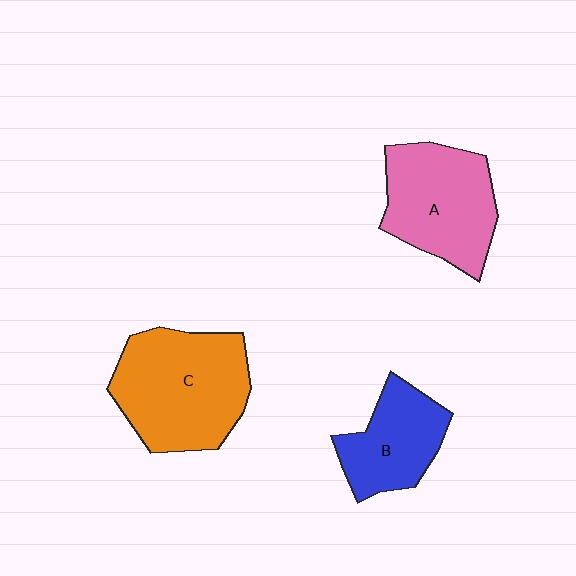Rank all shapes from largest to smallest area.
From largest to smallest: C (orange), A (pink), B (blue).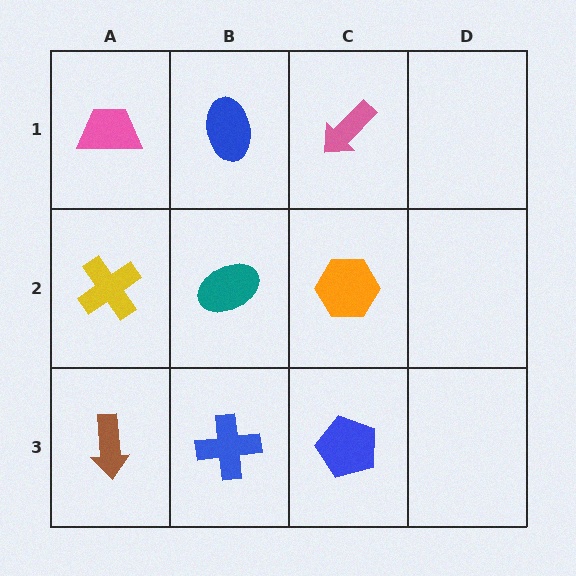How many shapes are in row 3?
3 shapes.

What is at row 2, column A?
A yellow cross.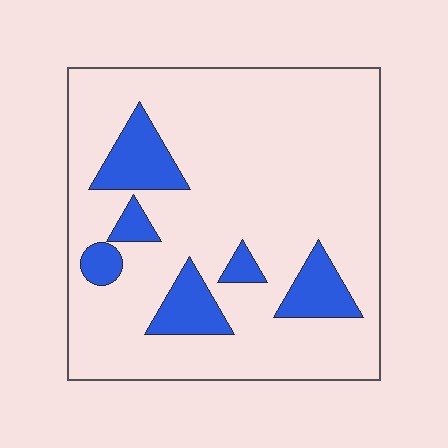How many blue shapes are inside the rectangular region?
6.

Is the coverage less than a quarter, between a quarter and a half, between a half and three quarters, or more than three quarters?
Less than a quarter.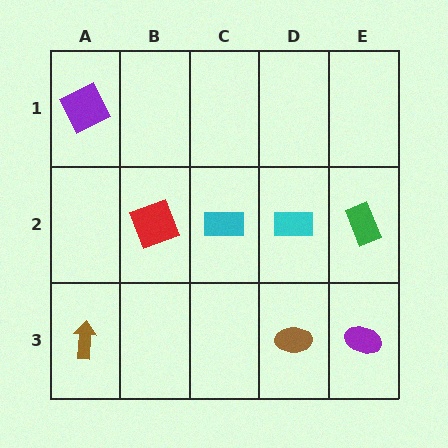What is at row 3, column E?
A purple ellipse.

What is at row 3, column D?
A brown ellipse.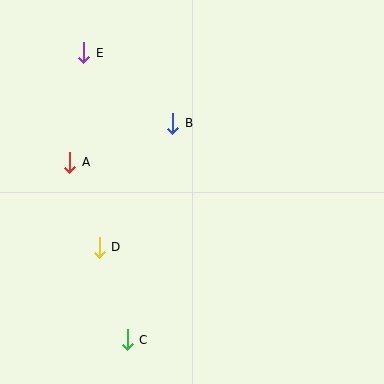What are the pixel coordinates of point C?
Point C is at (127, 340).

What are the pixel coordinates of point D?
Point D is at (99, 247).